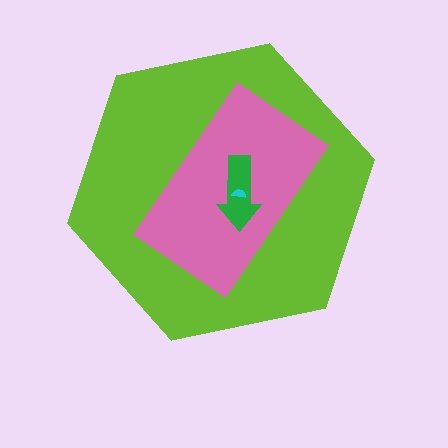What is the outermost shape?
The lime hexagon.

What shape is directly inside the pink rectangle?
The green arrow.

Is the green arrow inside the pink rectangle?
Yes.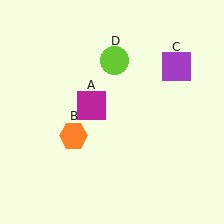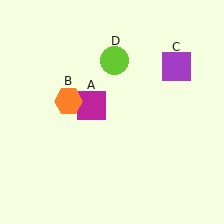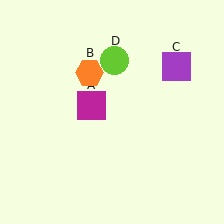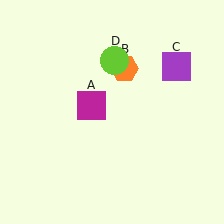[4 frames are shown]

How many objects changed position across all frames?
1 object changed position: orange hexagon (object B).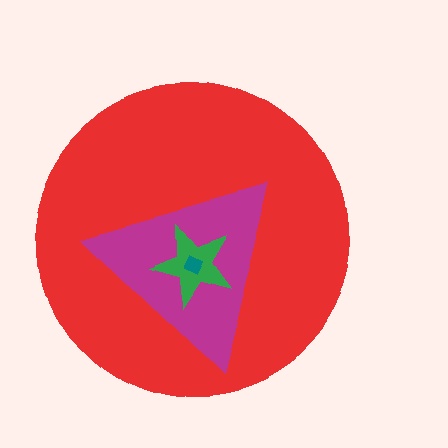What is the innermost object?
The teal diamond.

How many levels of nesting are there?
4.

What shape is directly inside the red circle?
The magenta triangle.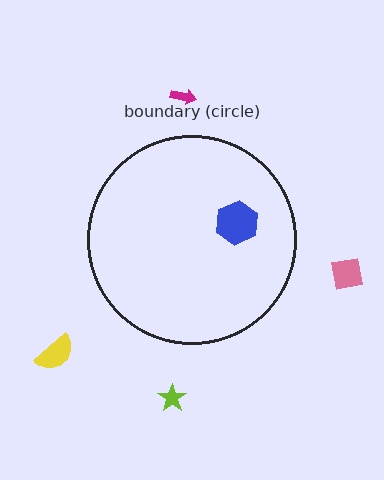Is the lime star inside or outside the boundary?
Outside.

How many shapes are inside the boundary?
1 inside, 4 outside.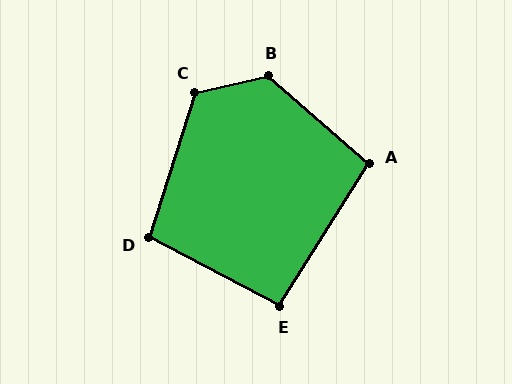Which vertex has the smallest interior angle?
E, at approximately 94 degrees.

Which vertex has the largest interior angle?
B, at approximately 126 degrees.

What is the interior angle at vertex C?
Approximately 120 degrees (obtuse).